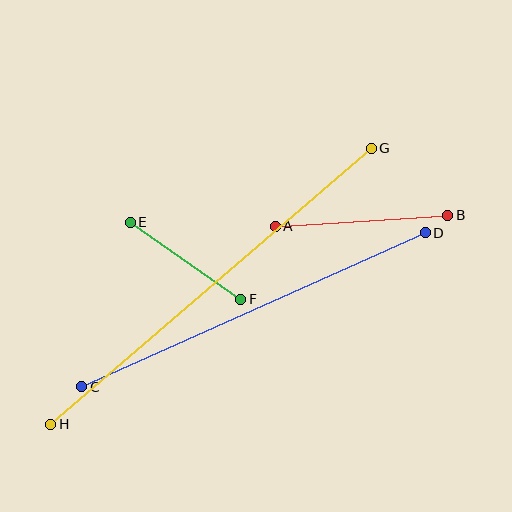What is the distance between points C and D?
The distance is approximately 376 pixels.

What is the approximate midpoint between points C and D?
The midpoint is at approximately (254, 310) pixels.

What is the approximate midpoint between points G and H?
The midpoint is at approximately (211, 286) pixels.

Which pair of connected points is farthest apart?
Points G and H are farthest apart.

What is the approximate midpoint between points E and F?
The midpoint is at approximately (186, 261) pixels.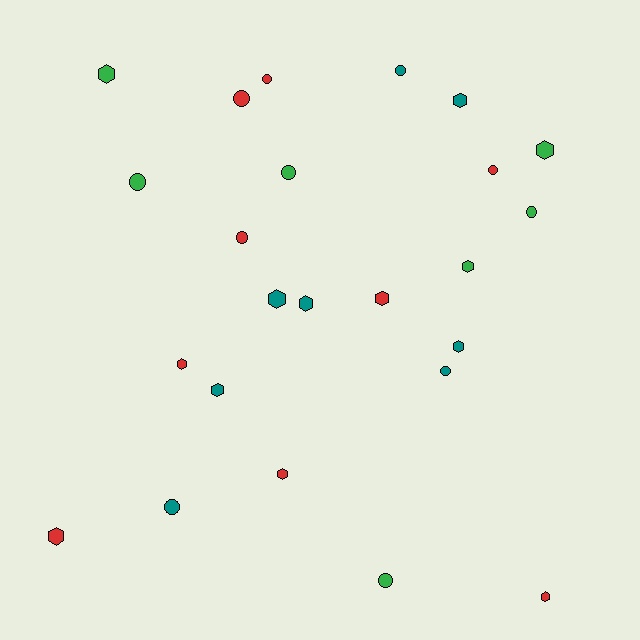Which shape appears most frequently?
Hexagon, with 13 objects.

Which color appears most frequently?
Red, with 9 objects.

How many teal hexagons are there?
There are 5 teal hexagons.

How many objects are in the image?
There are 24 objects.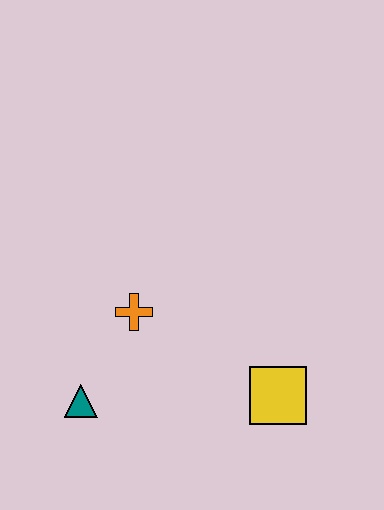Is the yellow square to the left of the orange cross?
No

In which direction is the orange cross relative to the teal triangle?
The orange cross is above the teal triangle.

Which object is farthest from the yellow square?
The teal triangle is farthest from the yellow square.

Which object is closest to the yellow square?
The orange cross is closest to the yellow square.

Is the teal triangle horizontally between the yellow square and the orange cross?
No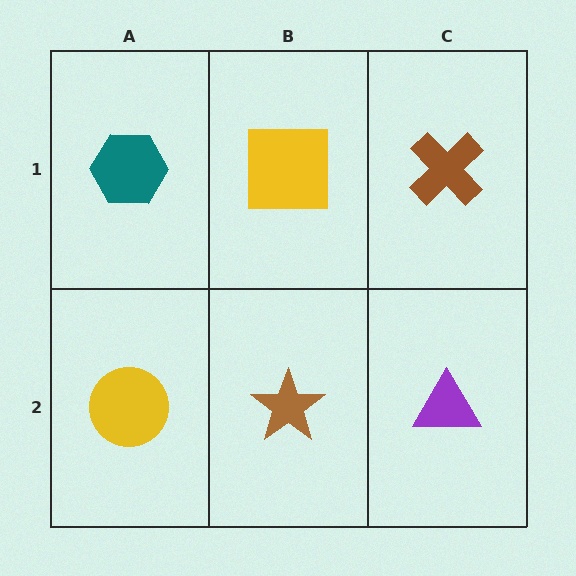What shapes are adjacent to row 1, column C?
A purple triangle (row 2, column C), a yellow square (row 1, column B).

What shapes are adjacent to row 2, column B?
A yellow square (row 1, column B), a yellow circle (row 2, column A), a purple triangle (row 2, column C).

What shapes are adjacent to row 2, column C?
A brown cross (row 1, column C), a brown star (row 2, column B).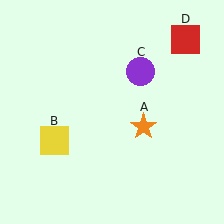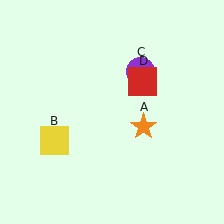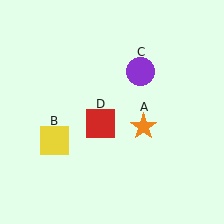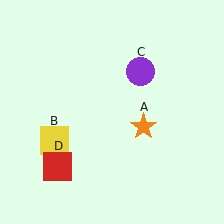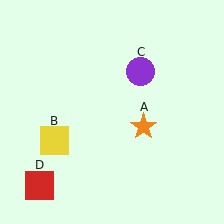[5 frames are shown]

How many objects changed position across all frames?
1 object changed position: red square (object D).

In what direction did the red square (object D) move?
The red square (object D) moved down and to the left.